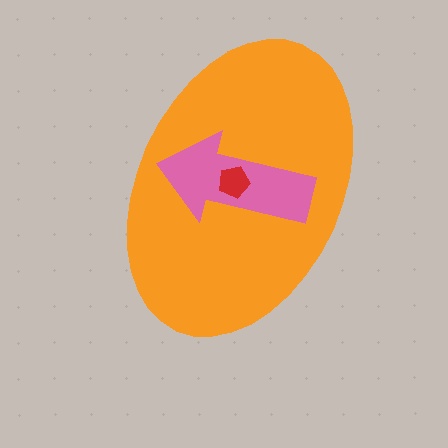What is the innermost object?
The red pentagon.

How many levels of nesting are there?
3.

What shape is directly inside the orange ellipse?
The pink arrow.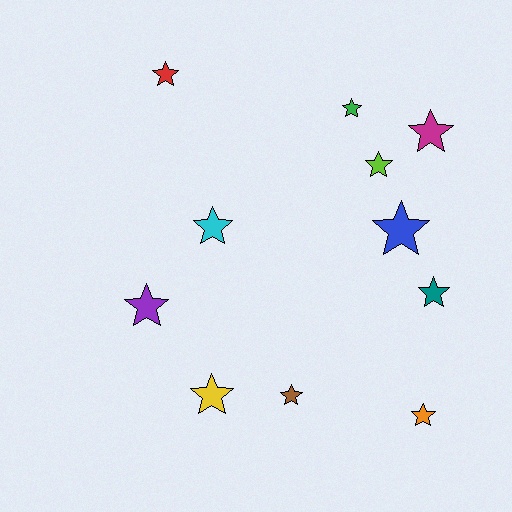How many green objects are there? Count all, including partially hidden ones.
There is 1 green object.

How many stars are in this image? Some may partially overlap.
There are 11 stars.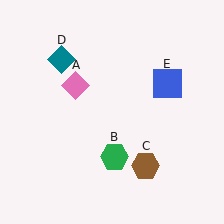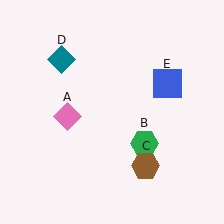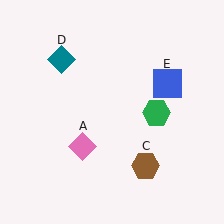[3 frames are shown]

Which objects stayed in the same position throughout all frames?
Brown hexagon (object C) and teal diamond (object D) and blue square (object E) remained stationary.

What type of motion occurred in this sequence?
The pink diamond (object A), green hexagon (object B) rotated counterclockwise around the center of the scene.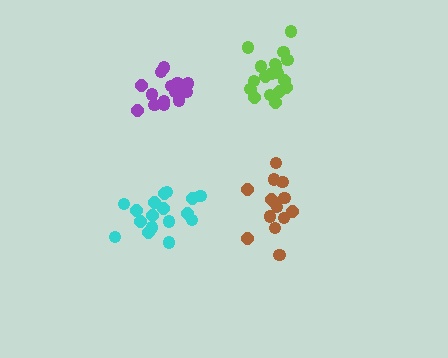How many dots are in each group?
Group 1: 15 dots, Group 2: 17 dots, Group 3: 14 dots, Group 4: 18 dots (64 total).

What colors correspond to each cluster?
The clusters are colored: purple, cyan, brown, lime.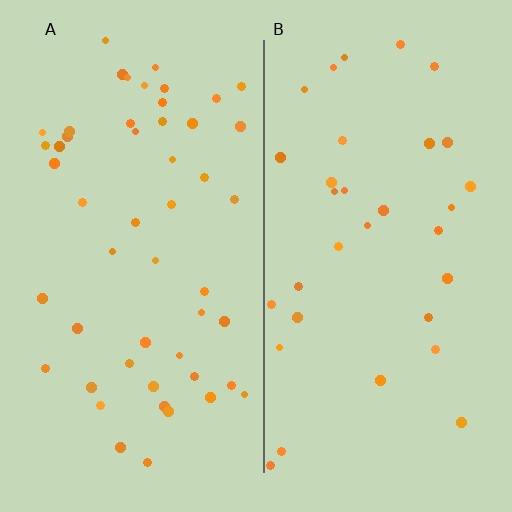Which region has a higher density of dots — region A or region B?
A (the left).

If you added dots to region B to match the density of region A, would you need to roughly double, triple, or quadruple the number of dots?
Approximately double.